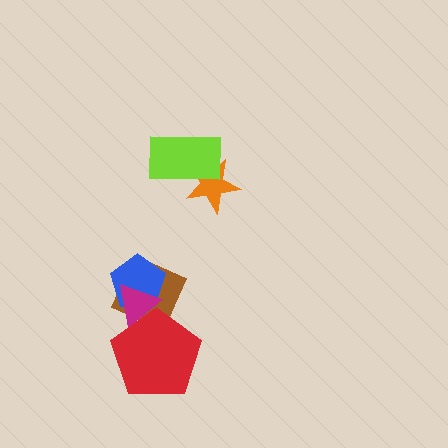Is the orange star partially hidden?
Yes, it is partially covered by another shape.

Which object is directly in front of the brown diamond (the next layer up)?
The blue pentagon is directly in front of the brown diamond.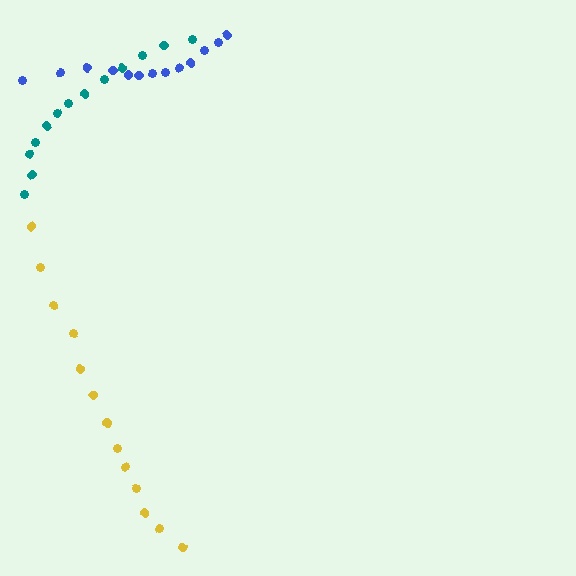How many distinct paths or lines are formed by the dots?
There are 3 distinct paths.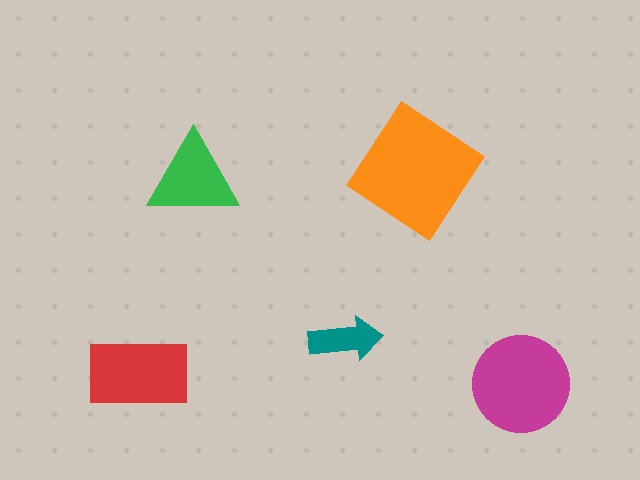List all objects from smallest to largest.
The teal arrow, the green triangle, the red rectangle, the magenta circle, the orange diamond.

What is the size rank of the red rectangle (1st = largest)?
3rd.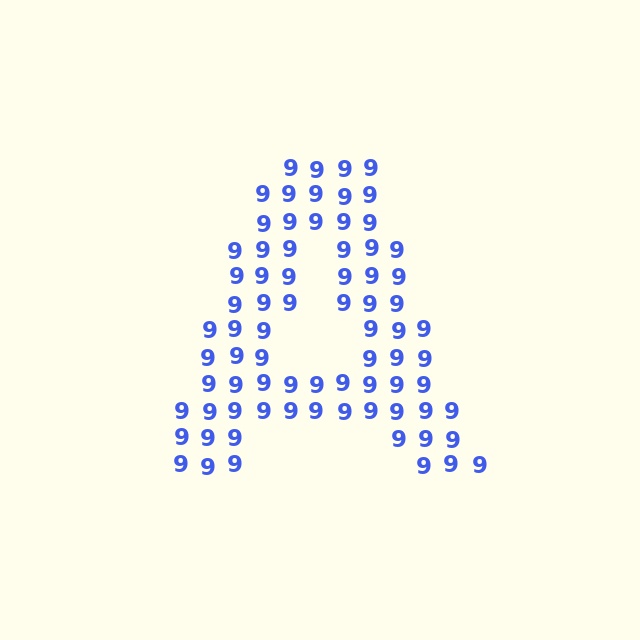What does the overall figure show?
The overall figure shows the letter A.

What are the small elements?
The small elements are digit 9's.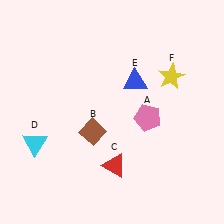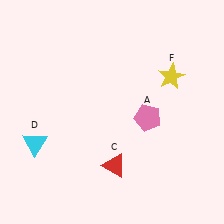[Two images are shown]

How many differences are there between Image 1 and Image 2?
There are 2 differences between the two images.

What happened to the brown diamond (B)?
The brown diamond (B) was removed in Image 2. It was in the bottom-left area of Image 1.